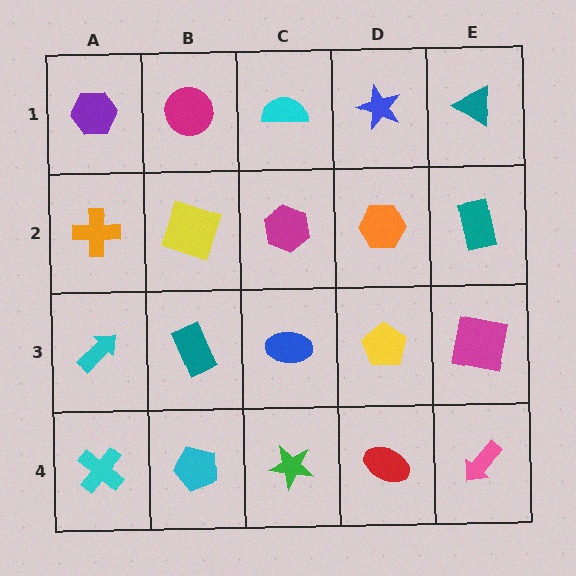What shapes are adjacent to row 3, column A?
An orange cross (row 2, column A), a cyan cross (row 4, column A), a teal rectangle (row 3, column B).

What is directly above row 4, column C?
A blue ellipse.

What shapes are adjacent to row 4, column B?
A teal rectangle (row 3, column B), a cyan cross (row 4, column A), a green star (row 4, column C).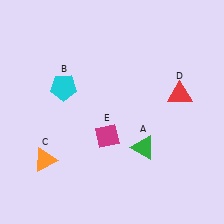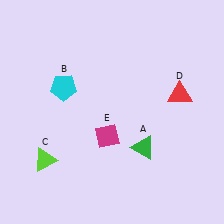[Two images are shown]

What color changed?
The triangle (C) changed from orange in Image 1 to lime in Image 2.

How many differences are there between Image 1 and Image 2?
There is 1 difference between the two images.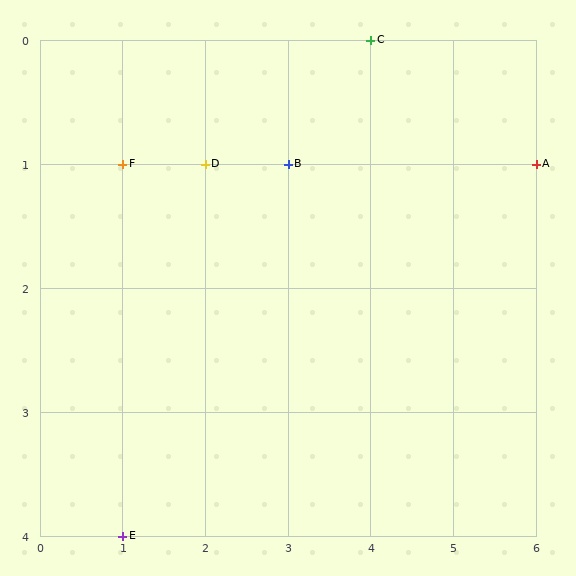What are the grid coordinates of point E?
Point E is at grid coordinates (1, 4).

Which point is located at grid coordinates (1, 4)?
Point E is at (1, 4).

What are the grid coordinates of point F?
Point F is at grid coordinates (1, 1).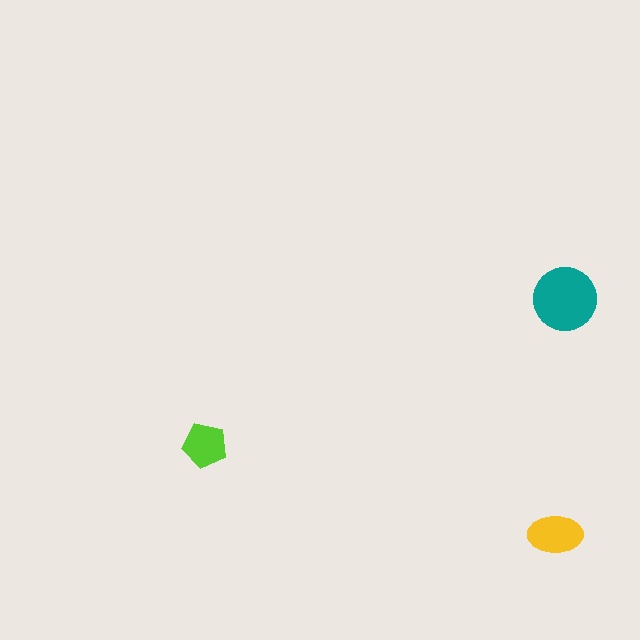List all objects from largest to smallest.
The teal circle, the yellow ellipse, the lime pentagon.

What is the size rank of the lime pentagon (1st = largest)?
3rd.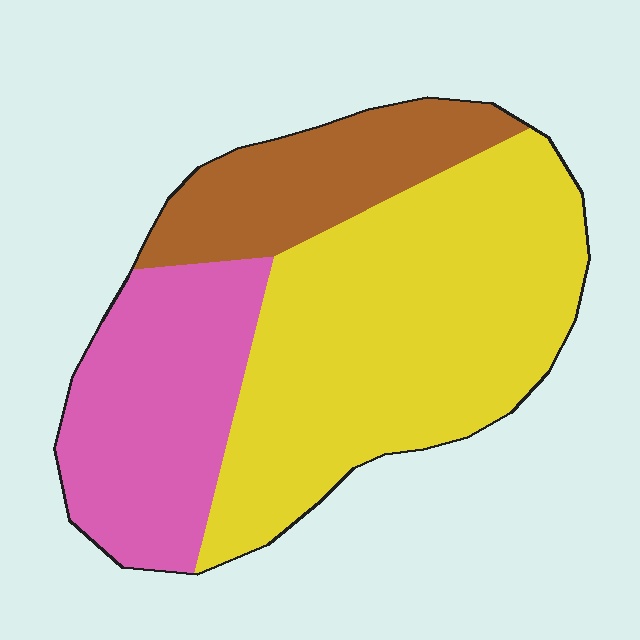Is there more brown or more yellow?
Yellow.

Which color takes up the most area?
Yellow, at roughly 55%.